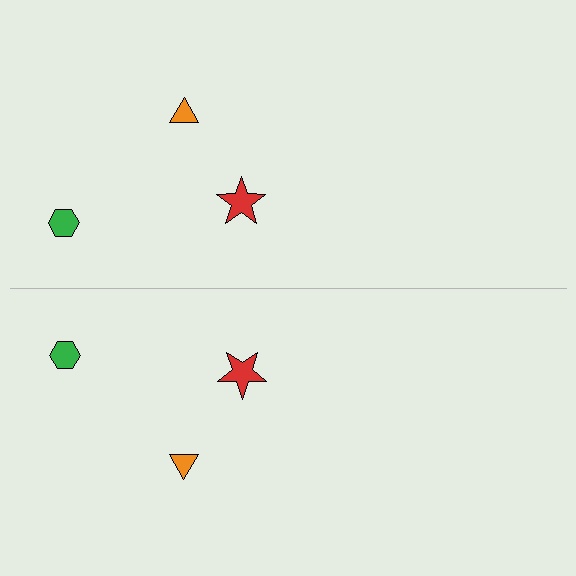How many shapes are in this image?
There are 6 shapes in this image.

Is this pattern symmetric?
Yes, this pattern has bilateral (reflection) symmetry.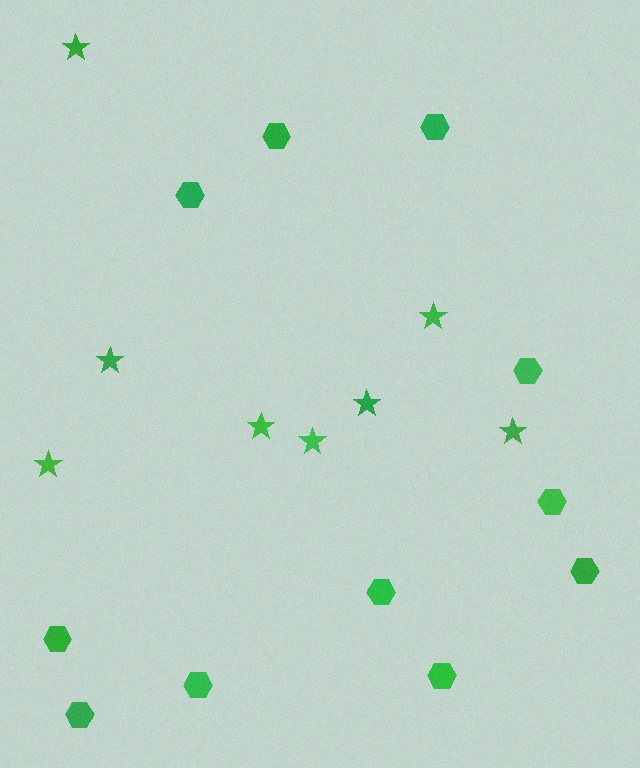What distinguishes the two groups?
There are 2 groups: one group of stars (8) and one group of hexagons (11).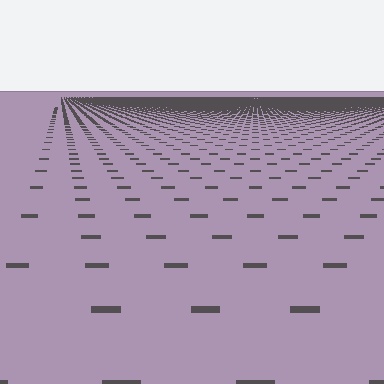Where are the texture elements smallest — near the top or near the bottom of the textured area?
Near the top.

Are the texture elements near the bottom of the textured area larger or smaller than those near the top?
Larger. Near the bottom, elements are closer to the viewer and appear at a bigger on-screen size.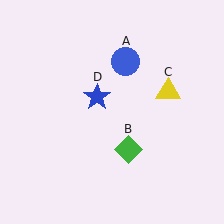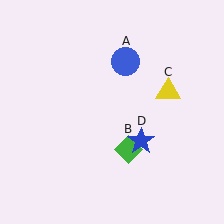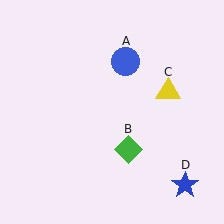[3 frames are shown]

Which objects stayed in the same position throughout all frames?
Blue circle (object A) and green diamond (object B) and yellow triangle (object C) remained stationary.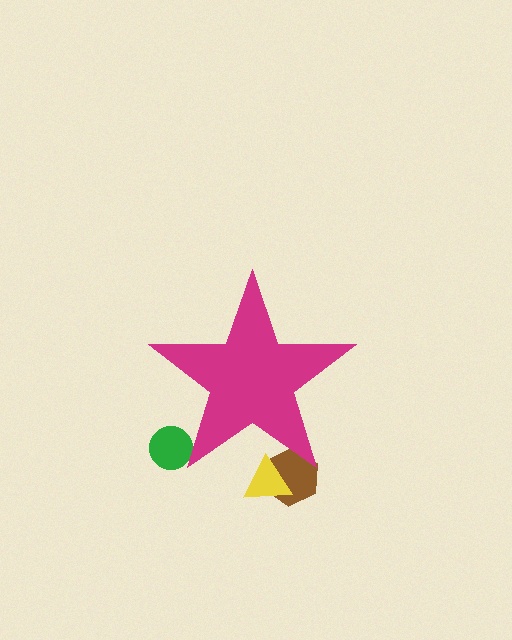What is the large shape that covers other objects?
A magenta star.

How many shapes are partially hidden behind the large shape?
3 shapes are partially hidden.